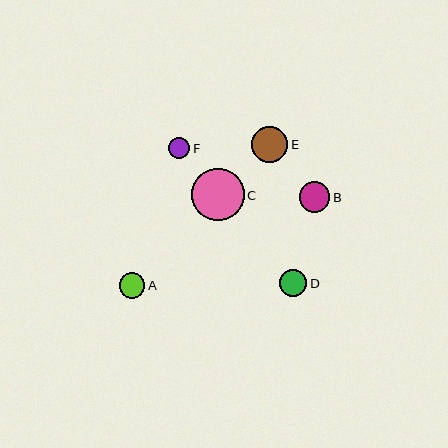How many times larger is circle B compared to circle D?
Circle B is approximately 1.2 times the size of circle D.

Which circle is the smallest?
Circle F is the smallest with a size of approximately 21 pixels.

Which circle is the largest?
Circle C is the largest with a size of approximately 52 pixels.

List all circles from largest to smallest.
From largest to smallest: C, E, B, D, A, F.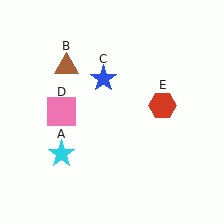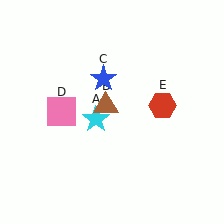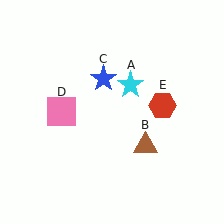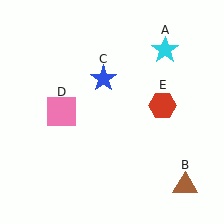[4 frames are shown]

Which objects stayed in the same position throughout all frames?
Blue star (object C) and pink square (object D) and red hexagon (object E) remained stationary.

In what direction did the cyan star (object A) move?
The cyan star (object A) moved up and to the right.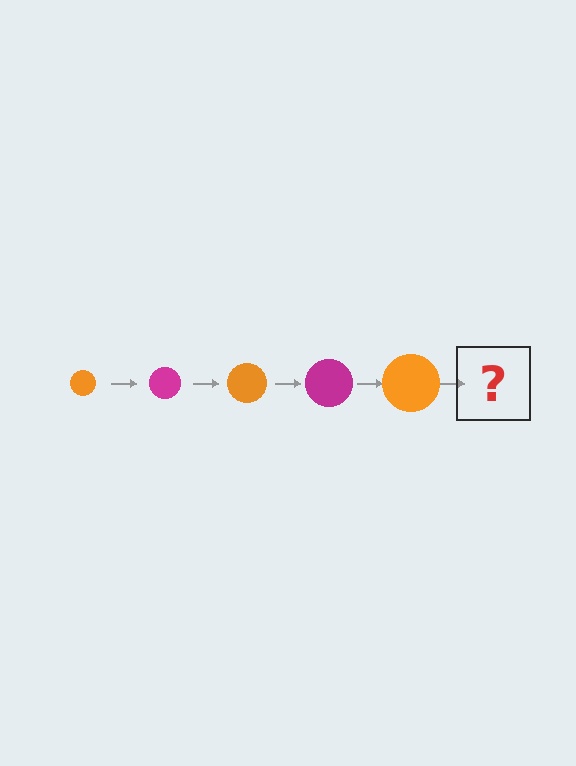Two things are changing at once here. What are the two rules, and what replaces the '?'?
The two rules are that the circle grows larger each step and the color cycles through orange and magenta. The '?' should be a magenta circle, larger than the previous one.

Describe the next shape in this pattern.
It should be a magenta circle, larger than the previous one.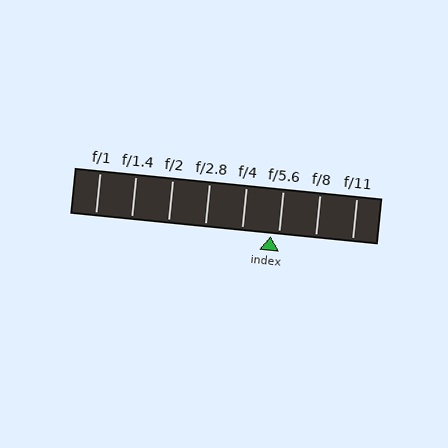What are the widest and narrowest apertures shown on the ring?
The widest aperture shown is f/1 and the narrowest is f/11.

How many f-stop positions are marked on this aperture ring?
There are 8 f-stop positions marked.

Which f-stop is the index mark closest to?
The index mark is closest to f/5.6.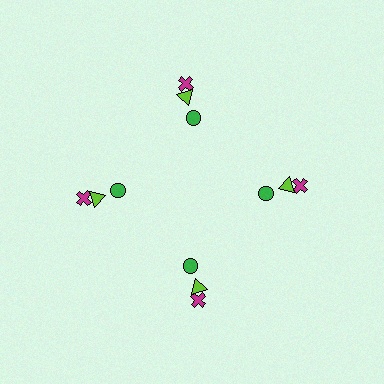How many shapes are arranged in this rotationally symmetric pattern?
There are 12 shapes, arranged in 4 groups of 3.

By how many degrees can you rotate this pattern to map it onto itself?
The pattern maps onto itself every 90 degrees of rotation.